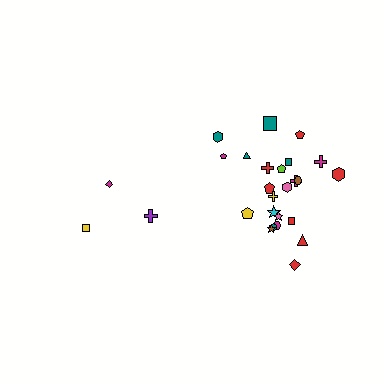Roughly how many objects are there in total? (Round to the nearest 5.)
Roughly 30 objects in total.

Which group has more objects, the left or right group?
The right group.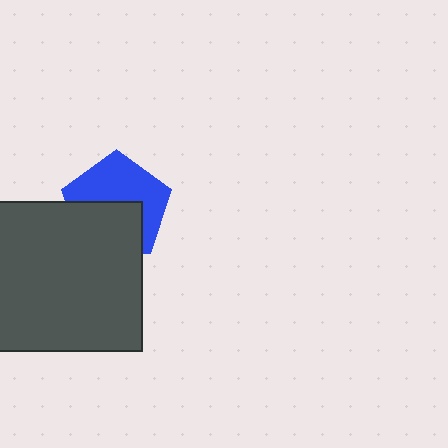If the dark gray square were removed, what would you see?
You would see the complete blue pentagon.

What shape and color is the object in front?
The object in front is a dark gray square.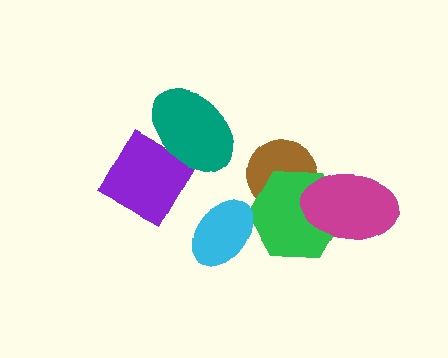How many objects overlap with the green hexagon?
3 objects overlap with the green hexagon.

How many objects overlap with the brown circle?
2 objects overlap with the brown circle.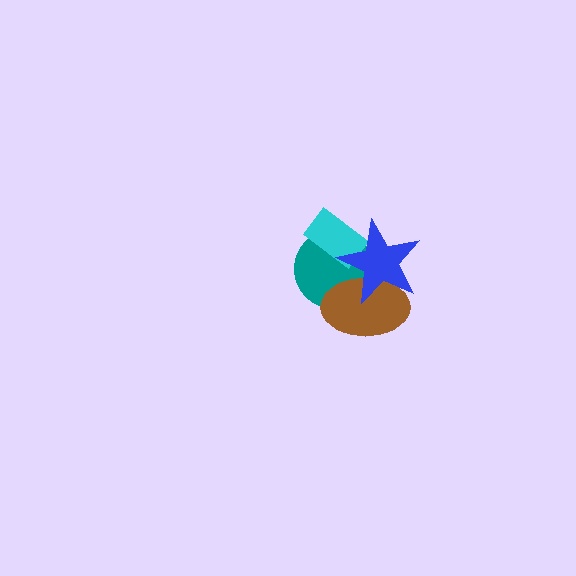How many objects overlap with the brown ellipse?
2 objects overlap with the brown ellipse.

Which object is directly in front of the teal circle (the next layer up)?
The brown ellipse is directly in front of the teal circle.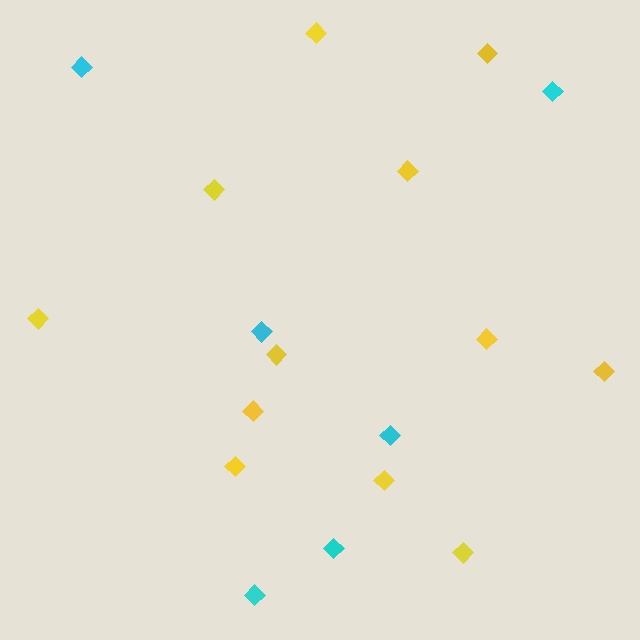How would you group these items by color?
There are 2 groups: one group of cyan diamonds (6) and one group of yellow diamonds (12).